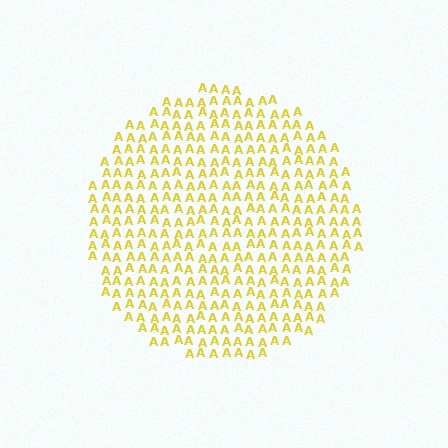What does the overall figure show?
The overall figure shows a circle.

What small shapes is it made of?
It is made of small letter A's.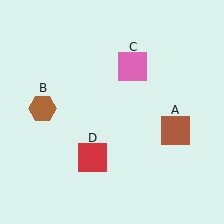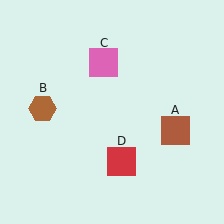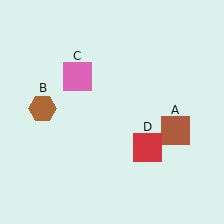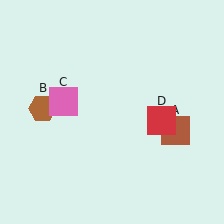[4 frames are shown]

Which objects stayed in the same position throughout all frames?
Brown square (object A) and brown hexagon (object B) remained stationary.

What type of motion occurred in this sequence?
The pink square (object C), red square (object D) rotated counterclockwise around the center of the scene.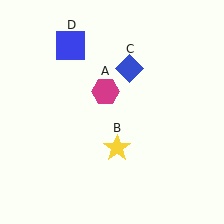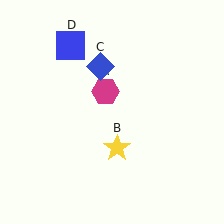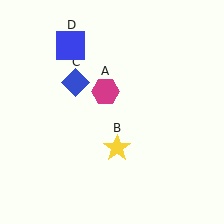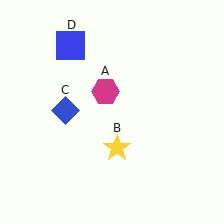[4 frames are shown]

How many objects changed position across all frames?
1 object changed position: blue diamond (object C).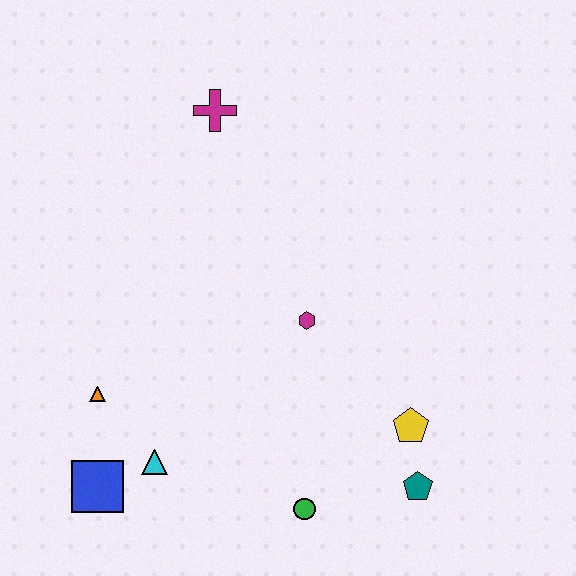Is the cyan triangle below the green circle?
No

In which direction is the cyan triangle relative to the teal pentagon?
The cyan triangle is to the left of the teal pentagon.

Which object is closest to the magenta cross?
The magenta hexagon is closest to the magenta cross.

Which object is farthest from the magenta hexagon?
The blue square is farthest from the magenta hexagon.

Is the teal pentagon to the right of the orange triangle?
Yes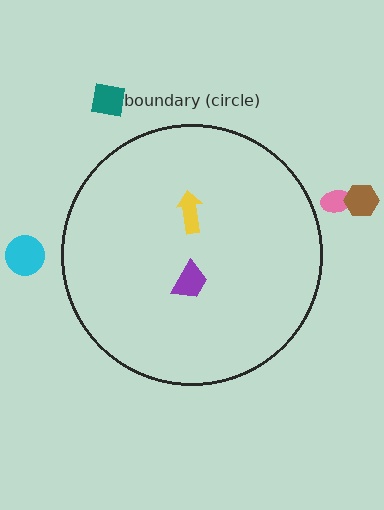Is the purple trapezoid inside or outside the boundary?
Inside.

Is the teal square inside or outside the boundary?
Outside.